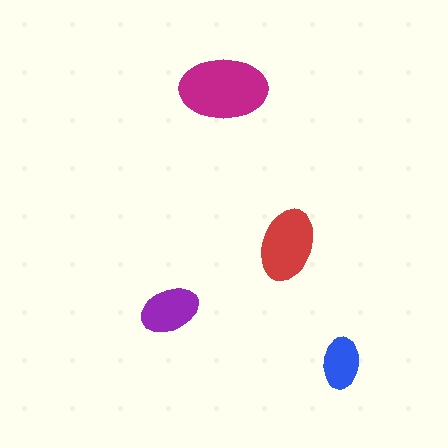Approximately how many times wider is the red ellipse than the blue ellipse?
About 1.5 times wider.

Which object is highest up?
The magenta ellipse is topmost.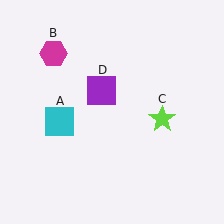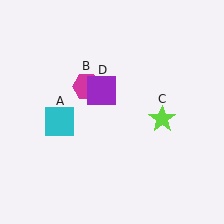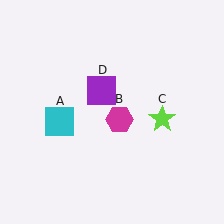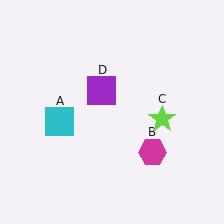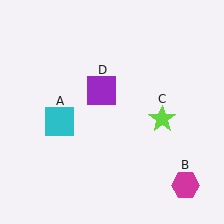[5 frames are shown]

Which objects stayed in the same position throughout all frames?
Cyan square (object A) and lime star (object C) and purple square (object D) remained stationary.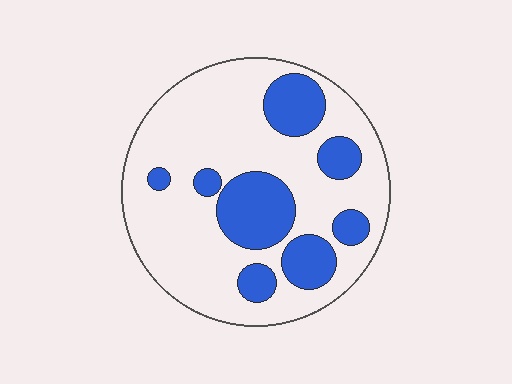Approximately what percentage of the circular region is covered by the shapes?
Approximately 25%.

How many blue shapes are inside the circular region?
8.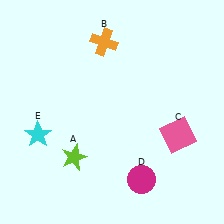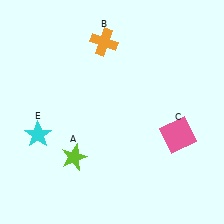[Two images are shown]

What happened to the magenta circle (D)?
The magenta circle (D) was removed in Image 2. It was in the bottom-right area of Image 1.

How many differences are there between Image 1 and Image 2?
There is 1 difference between the two images.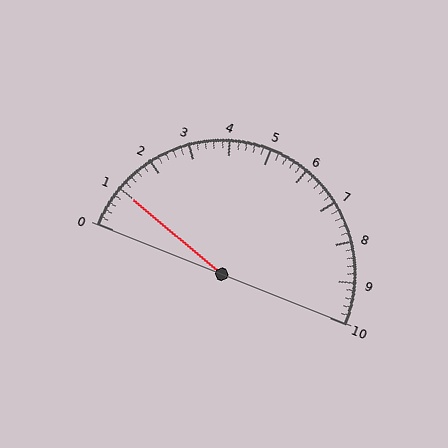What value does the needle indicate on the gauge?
The needle indicates approximately 1.0.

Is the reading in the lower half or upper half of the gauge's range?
The reading is in the lower half of the range (0 to 10).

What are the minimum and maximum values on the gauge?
The gauge ranges from 0 to 10.